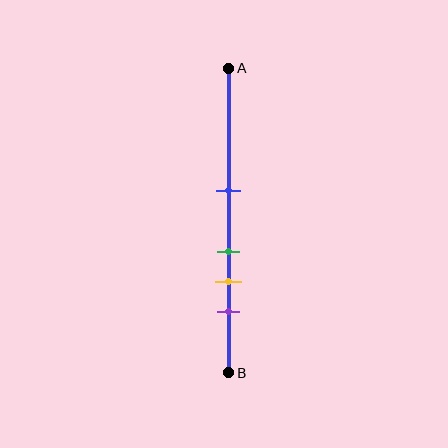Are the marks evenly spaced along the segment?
No, the marks are not evenly spaced.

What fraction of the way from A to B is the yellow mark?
The yellow mark is approximately 70% (0.7) of the way from A to B.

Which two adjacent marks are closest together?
The green and yellow marks are the closest adjacent pair.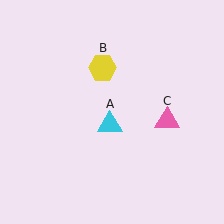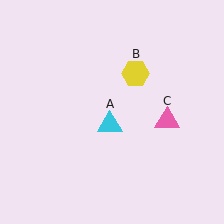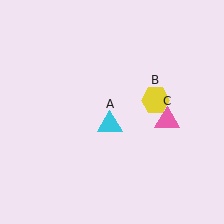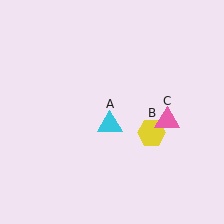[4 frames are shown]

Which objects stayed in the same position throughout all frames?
Cyan triangle (object A) and pink triangle (object C) remained stationary.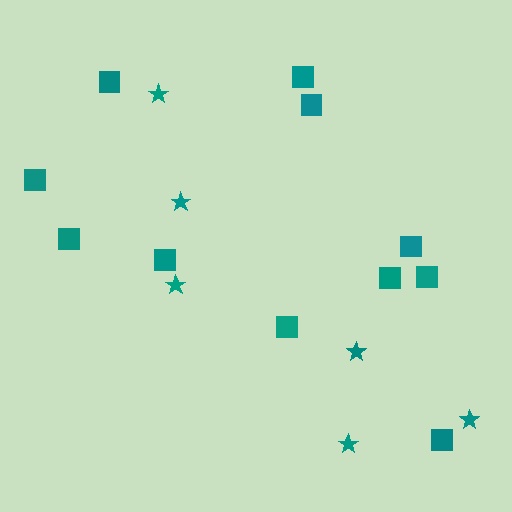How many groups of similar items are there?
There are 2 groups: one group of stars (6) and one group of squares (11).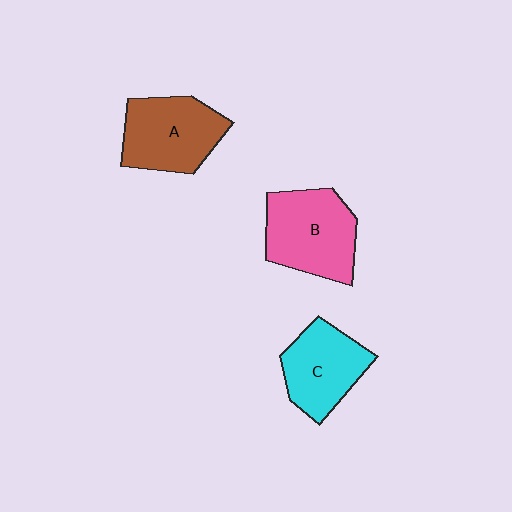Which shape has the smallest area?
Shape C (cyan).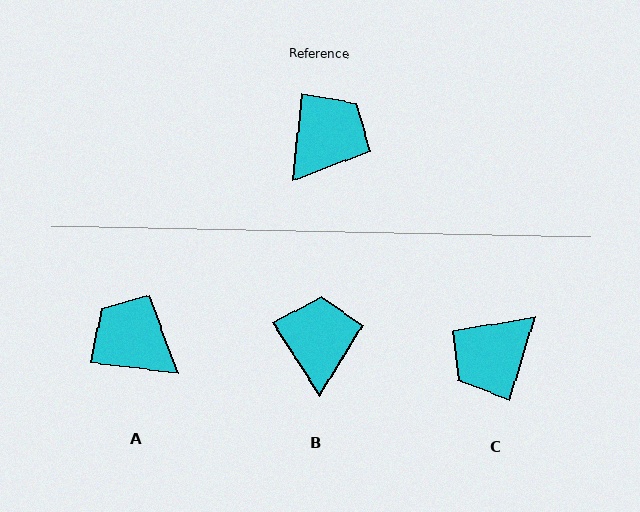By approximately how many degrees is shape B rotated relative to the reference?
Approximately 38 degrees counter-clockwise.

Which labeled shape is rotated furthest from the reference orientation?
C, about 169 degrees away.